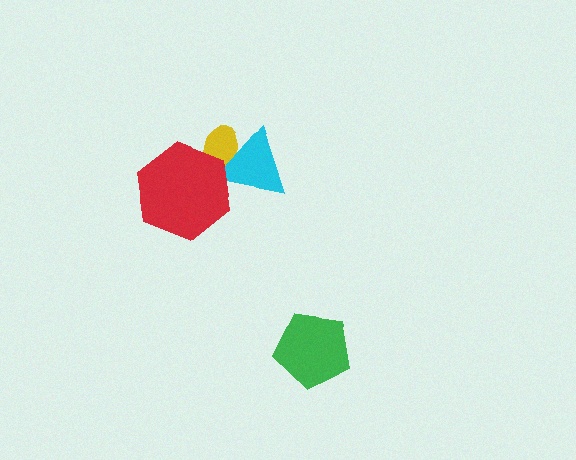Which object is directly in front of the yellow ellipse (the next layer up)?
The cyan triangle is directly in front of the yellow ellipse.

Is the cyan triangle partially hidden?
Yes, it is partially covered by another shape.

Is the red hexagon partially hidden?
No, no other shape covers it.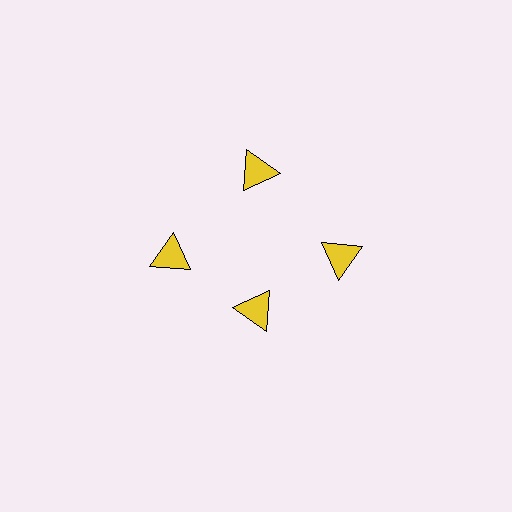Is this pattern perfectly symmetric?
No. The 4 yellow triangles are arranged in a ring, but one element near the 6 o'clock position is pulled inward toward the center, breaking the 4-fold rotational symmetry.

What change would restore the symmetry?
The symmetry would be restored by moving it outward, back onto the ring so that all 4 triangles sit at equal angles and equal distance from the center.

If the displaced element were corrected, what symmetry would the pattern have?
It would have 4-fold rotational symmetry — the pattern would map onto itself every 90 degrees.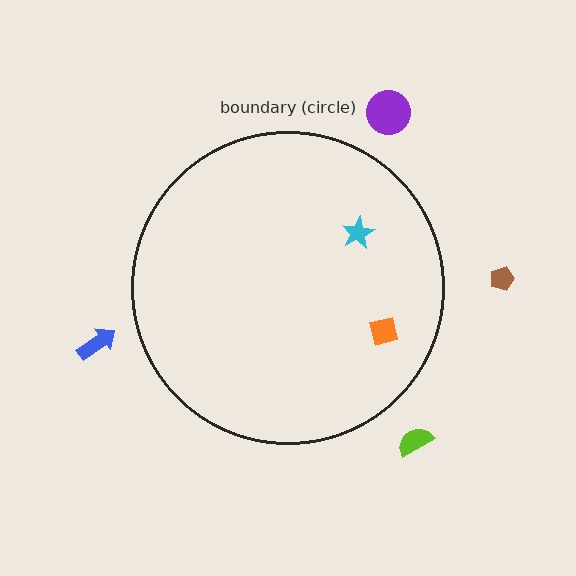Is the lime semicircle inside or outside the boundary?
Outside.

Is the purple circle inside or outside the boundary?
Outside.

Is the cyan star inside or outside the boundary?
Inside.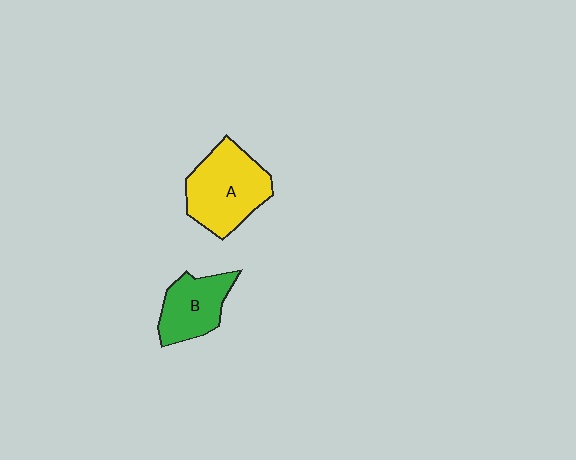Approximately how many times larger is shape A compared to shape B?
Approximately 1.4 times.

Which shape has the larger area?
Shape A (yellow).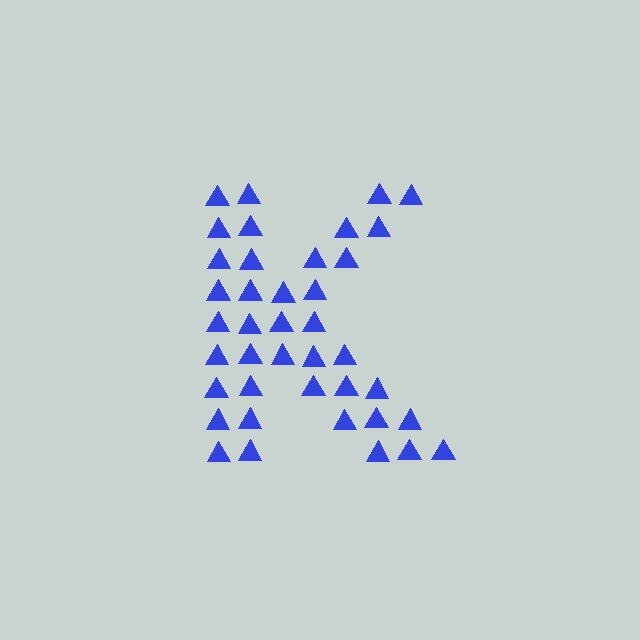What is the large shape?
The large shape is the letter K.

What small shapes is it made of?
It is made of small triangles.